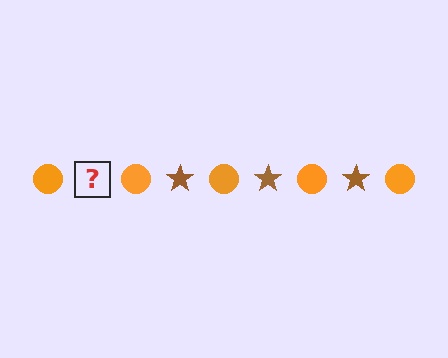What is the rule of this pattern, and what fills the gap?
The rule is that the pattern alternates between orange circle and brown star. The gap should be filled with a brown star.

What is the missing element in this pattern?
The missing element is a brown star.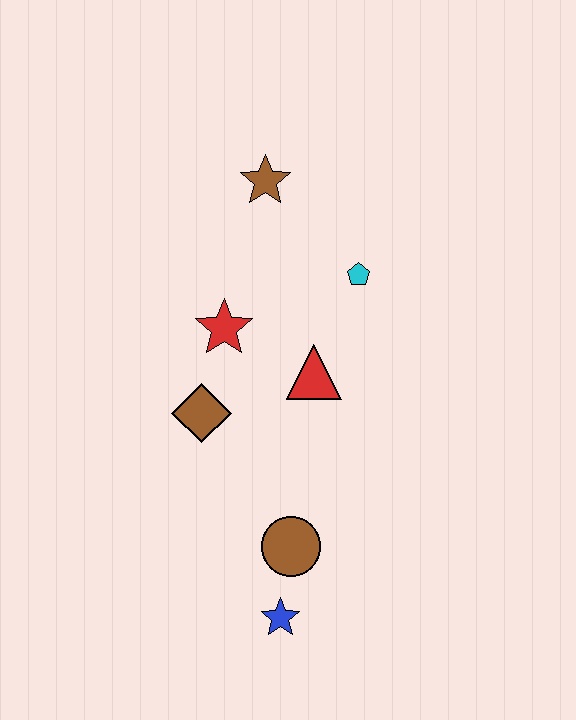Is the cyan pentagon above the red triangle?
Yes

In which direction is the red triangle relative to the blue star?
The red triangle is above the blue star.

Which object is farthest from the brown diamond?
The brown star is farthest from the brown diamond.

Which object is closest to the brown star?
The cyan pentagon is closest to the brown star.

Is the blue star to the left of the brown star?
No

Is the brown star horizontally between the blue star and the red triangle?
No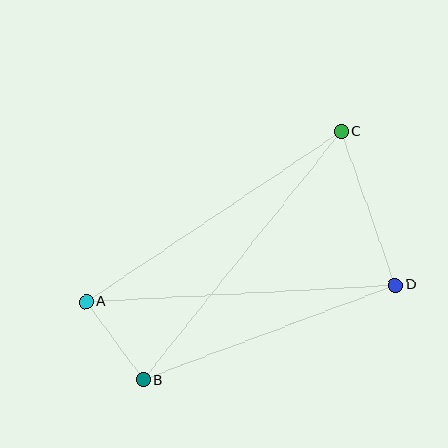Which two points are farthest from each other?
Points B and C are farthest from each other.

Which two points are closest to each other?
Points A and B are closest to each other.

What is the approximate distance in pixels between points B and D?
The distance between B and D is approximately 269 pixels.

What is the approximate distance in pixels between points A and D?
The distance between A and D is approximately 310 pixels.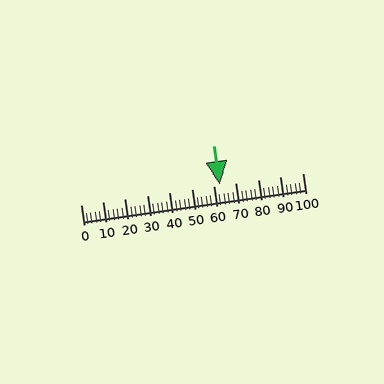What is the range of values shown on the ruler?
The ruler shows values from 0 to 100.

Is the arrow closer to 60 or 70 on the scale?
The arrow is closer to 60.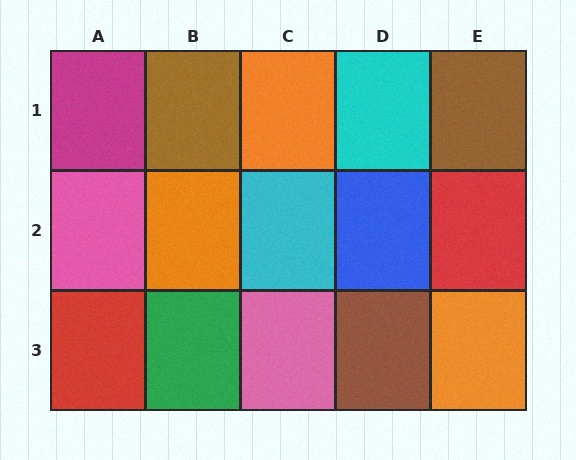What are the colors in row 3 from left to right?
Red, green, pink, brown, orange.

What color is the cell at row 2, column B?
Orange.